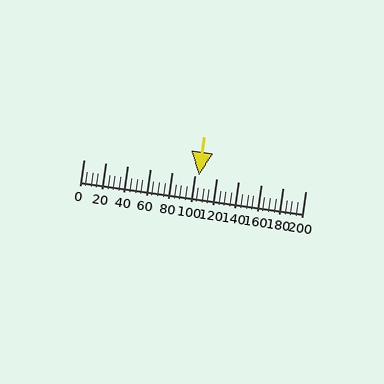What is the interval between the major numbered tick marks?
The major tick marks are spaced 20 units apart.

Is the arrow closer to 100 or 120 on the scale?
The arrow is closer to 100.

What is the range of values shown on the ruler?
The ruler shows values from 0 to 200.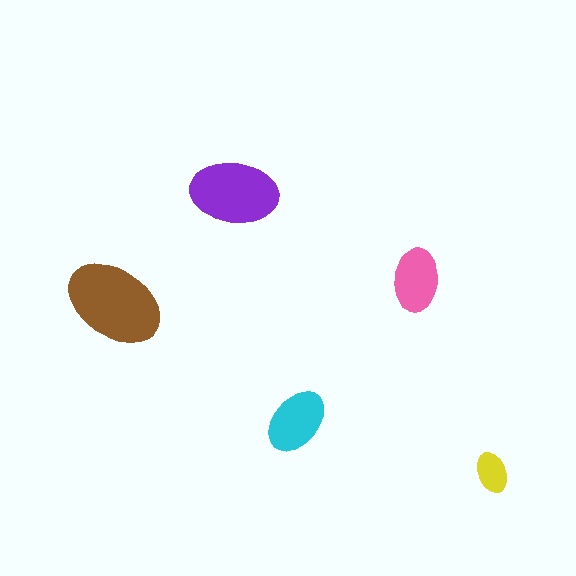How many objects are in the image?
There are 5 objects in the image.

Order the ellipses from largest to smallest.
the brown one, the purple one, the cyan one, the pink one, the yellow one.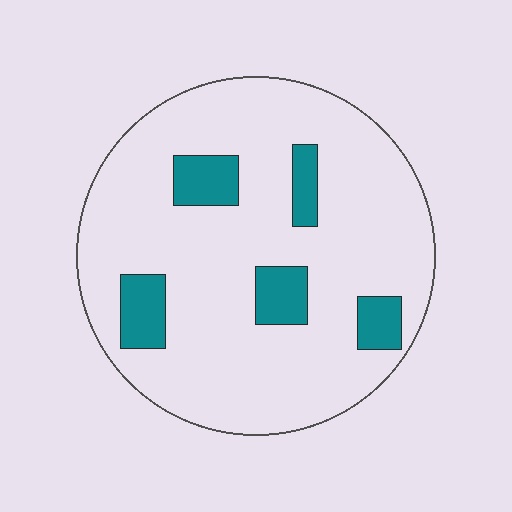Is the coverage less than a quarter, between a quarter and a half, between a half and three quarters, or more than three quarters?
Less than a quarter.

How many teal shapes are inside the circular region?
5.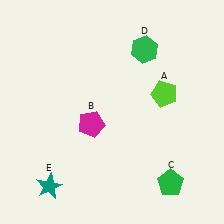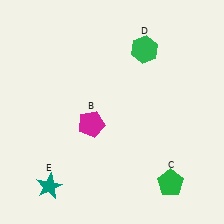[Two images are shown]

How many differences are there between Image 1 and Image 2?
There is 1 difference between the two images.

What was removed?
The lime pentagon (A) was removed in Image 2.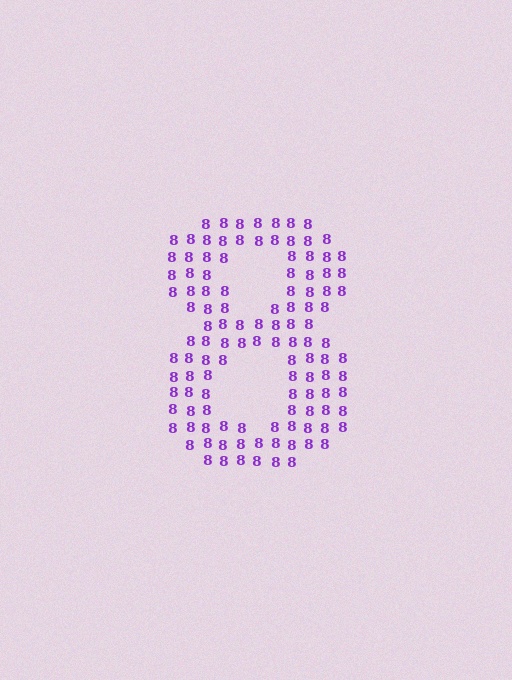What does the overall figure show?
The overall figure shows the digit 8.